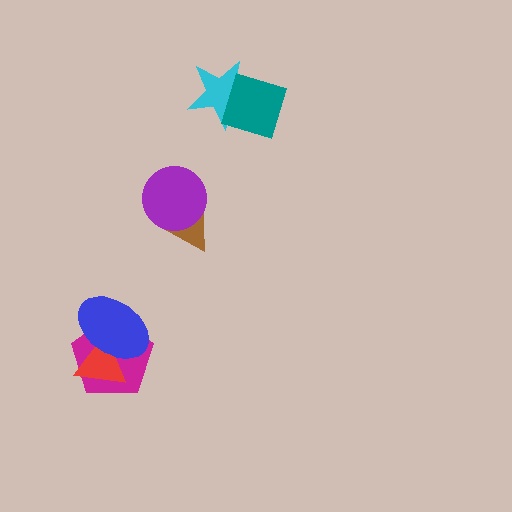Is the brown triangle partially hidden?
Yes, it is partially covered by another shape.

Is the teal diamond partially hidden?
No, no other shape covers it.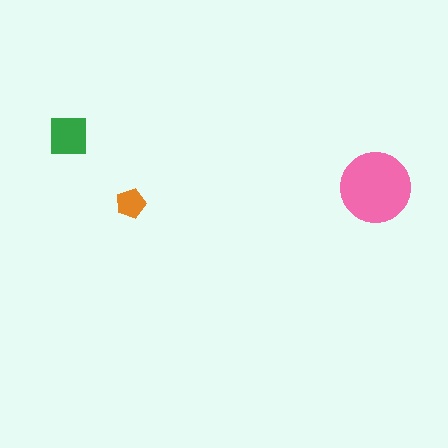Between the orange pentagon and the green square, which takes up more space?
The green square.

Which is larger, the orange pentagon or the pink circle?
The pink circle.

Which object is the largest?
The pink circle.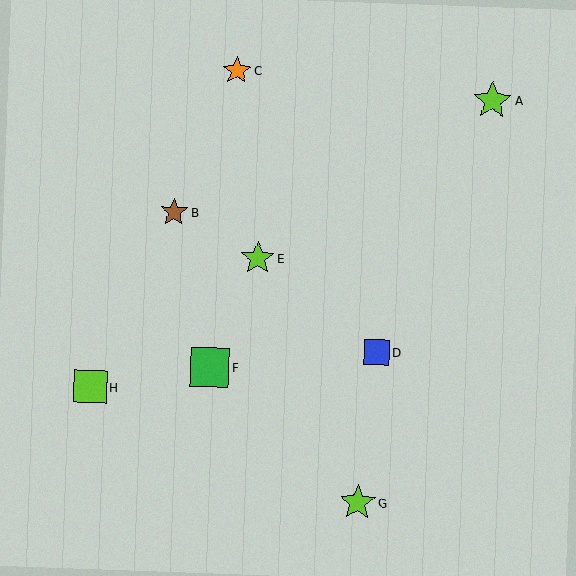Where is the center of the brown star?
The center of the brown star is at (174, 212).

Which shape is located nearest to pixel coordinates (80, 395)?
The lime square (labeled H) at (90, 387) is nearest to that location.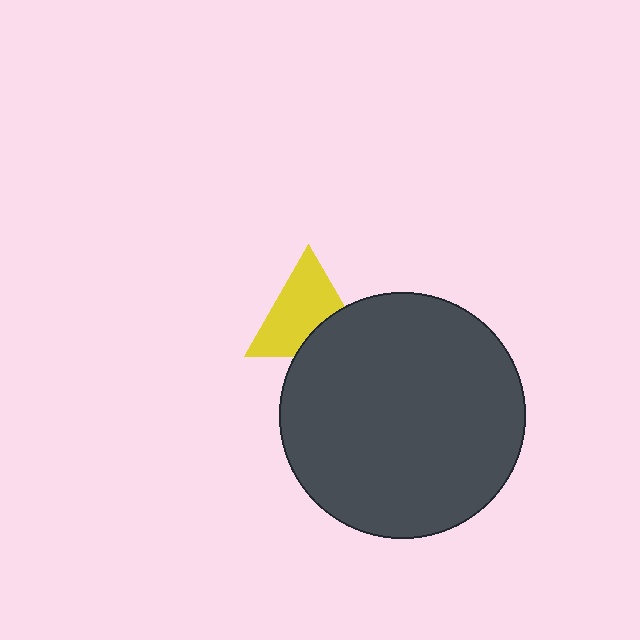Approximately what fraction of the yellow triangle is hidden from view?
Roughly 31% of the yellow triangle is hidden behind the dark gray circle.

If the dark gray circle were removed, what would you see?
You would see the complete yellow triangle.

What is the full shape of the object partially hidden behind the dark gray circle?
The partially hidden object is a yellow triangle.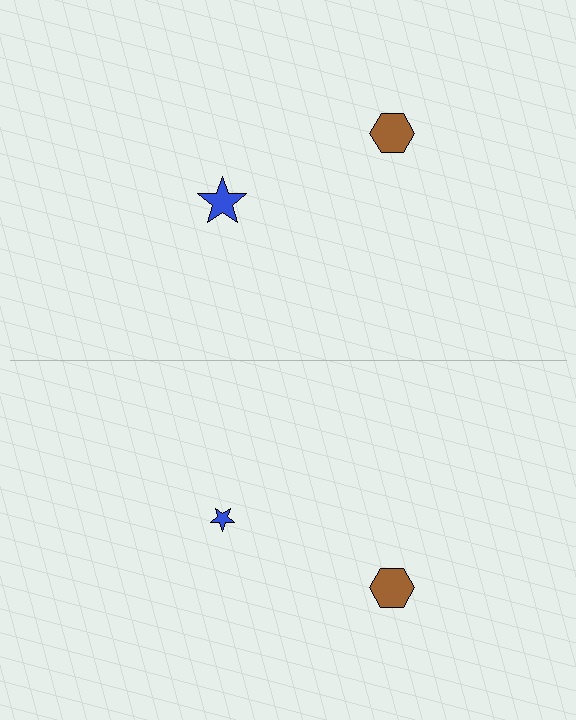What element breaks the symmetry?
The blue star on the bottom side has a different size than its mirror counterpart.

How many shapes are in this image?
There are 4 shapes in this image.